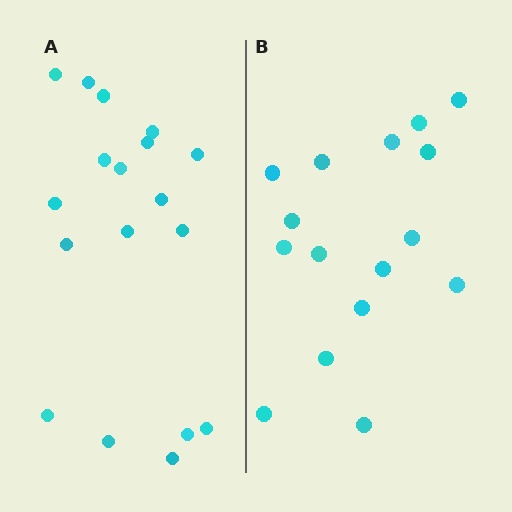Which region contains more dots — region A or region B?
Region A (the left region) has more dots.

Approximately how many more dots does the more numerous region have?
Region A has just a few more — roughly 2 or 3 more dots than region B.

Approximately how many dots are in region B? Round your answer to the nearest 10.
About 20 dots. (The exact count is 16, which rounds to 20.)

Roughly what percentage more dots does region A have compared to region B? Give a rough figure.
About 10% more.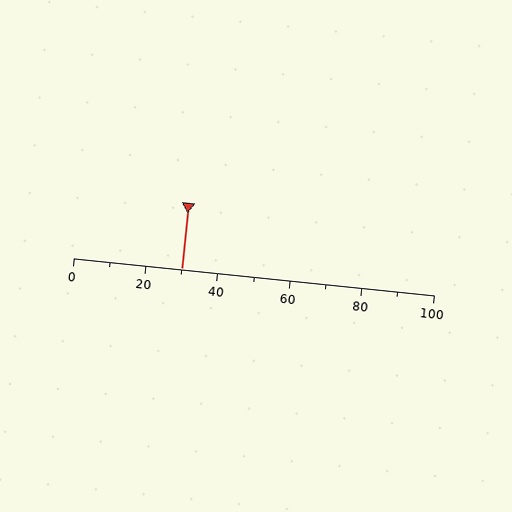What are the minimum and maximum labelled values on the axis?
The axis runs from 0 to 100.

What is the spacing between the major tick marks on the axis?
The major ticks are spaced 20 apart.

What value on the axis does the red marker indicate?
The marker indicates approximately 30.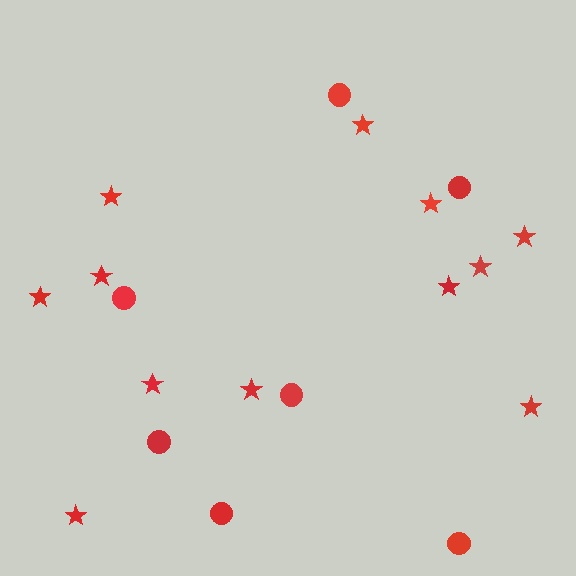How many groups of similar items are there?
There are 2 groups: one group of circles (7) and one group of stars (12).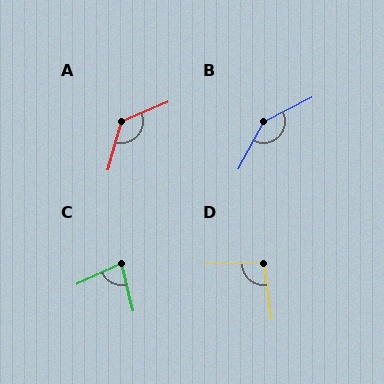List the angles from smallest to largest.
C (79°), D (96°), A (128°), B (145°).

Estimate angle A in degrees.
Approximately 128 degrees.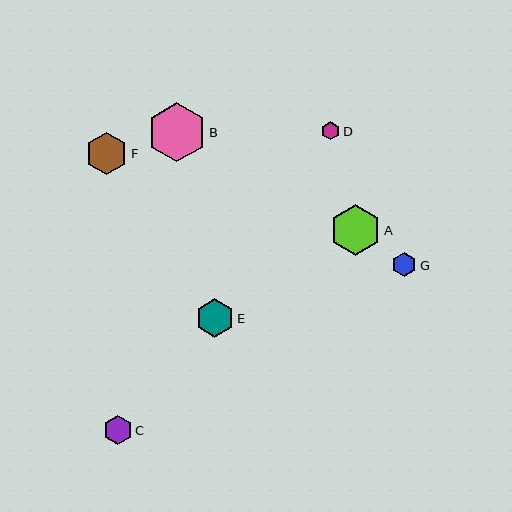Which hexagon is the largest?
Hexagon B is the largest with a size of approximately 59 pixels.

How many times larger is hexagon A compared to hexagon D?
Hexagon A is approximately 2.8 times the size of hexagon D.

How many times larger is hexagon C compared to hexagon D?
Hexagon C is approximately 1.6 times the size of hexagon D.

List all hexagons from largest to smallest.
From largest to smallest: B, A, F, E, C, G, D.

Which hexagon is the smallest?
Hexagon D is the smallest with a size of approximately 18 pixels.